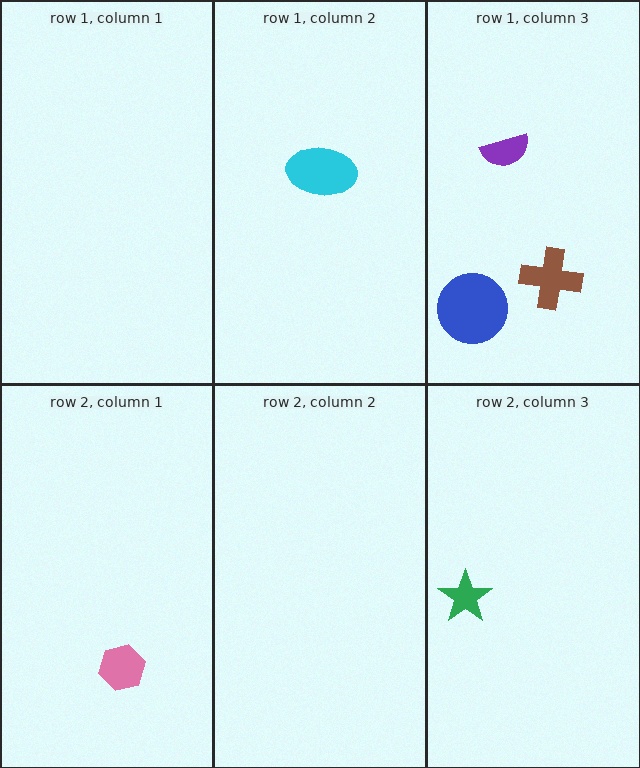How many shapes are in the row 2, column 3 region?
1.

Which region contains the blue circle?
The row 1, column 3 region.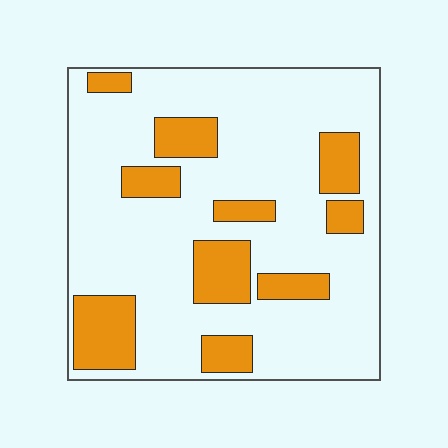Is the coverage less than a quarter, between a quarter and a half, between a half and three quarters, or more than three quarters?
Less than a quarter.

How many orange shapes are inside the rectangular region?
10.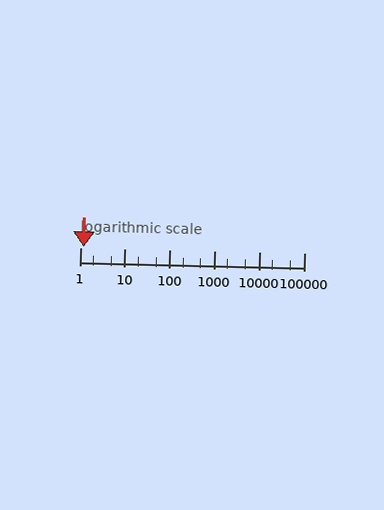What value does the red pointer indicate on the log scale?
The pointer indicates approximately 1.2.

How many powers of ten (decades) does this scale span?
The scale spans 5 decades, from 1 to 100000.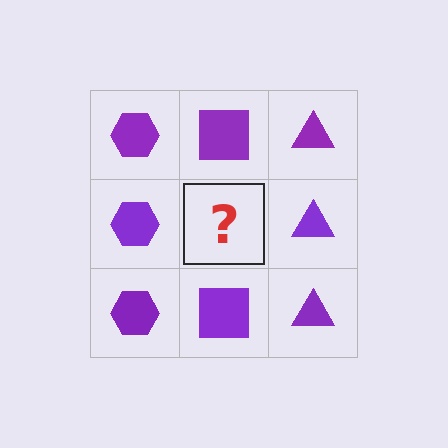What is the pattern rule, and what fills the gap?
The rule is that each column has a consistent shape. The gap should be filled with a purple square.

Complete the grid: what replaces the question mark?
The question mark should be replaced with a purple square.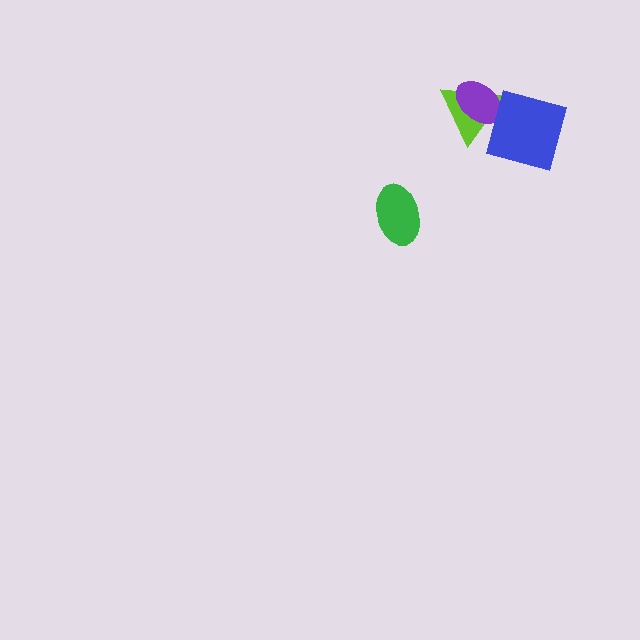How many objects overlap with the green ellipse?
0 objects overlap with the green ellipse.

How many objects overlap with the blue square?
2 objects overlap with the blue square.